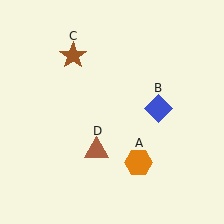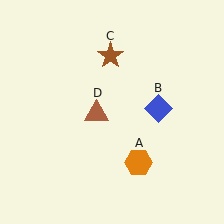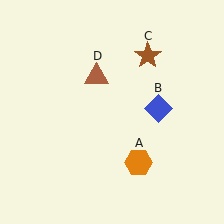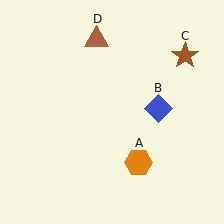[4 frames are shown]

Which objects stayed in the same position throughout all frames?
Orange hexagon (object A) and blue diamond (object B) remained stationary.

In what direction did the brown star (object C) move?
The brown star (object C) moved right.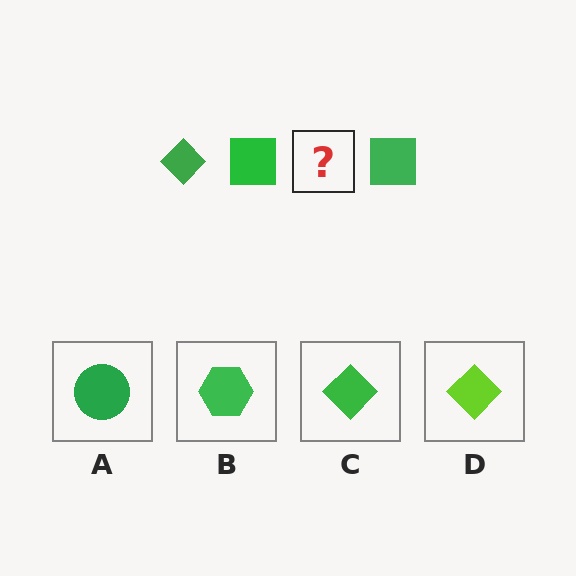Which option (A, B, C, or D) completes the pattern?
C.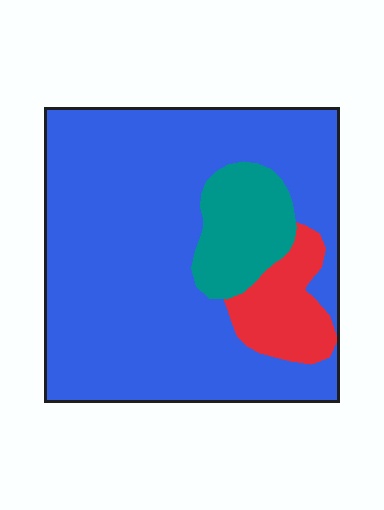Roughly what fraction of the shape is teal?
Teal takes up about one eighth (1/8) of the shape.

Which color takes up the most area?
Blue, at roughly 80%.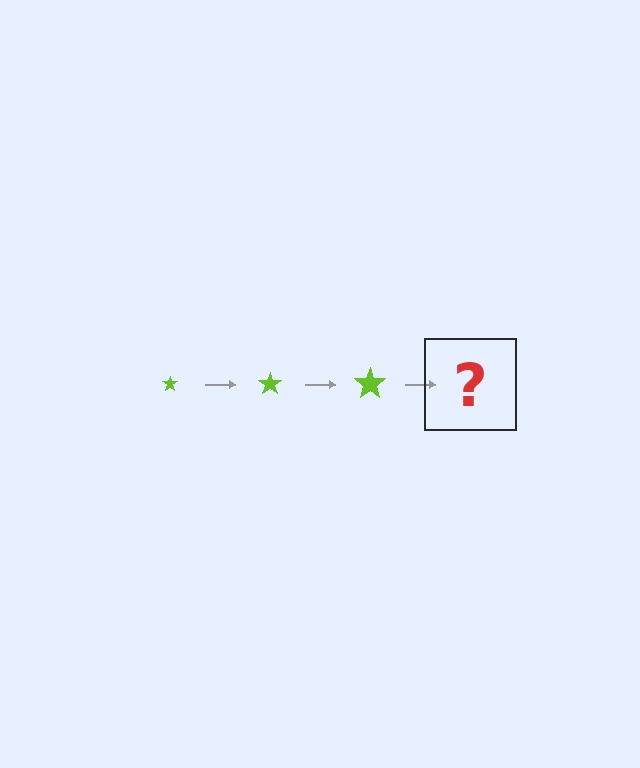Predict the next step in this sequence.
The next step is a lime star, larger than the previous one.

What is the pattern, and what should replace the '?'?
The pattern is that the star gets progressively larger each step. The '?' should be a lime star, larger than the previous one.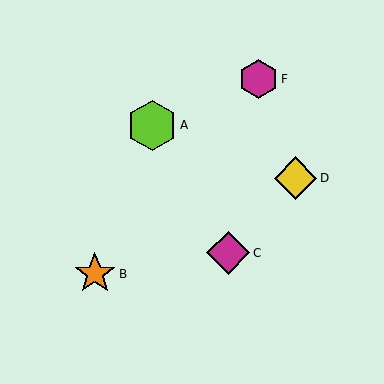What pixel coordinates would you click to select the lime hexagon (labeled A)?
Click at (152, 125) to select the lime hexagon A.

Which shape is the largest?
The lime hexagon (labeled A) is the largest.